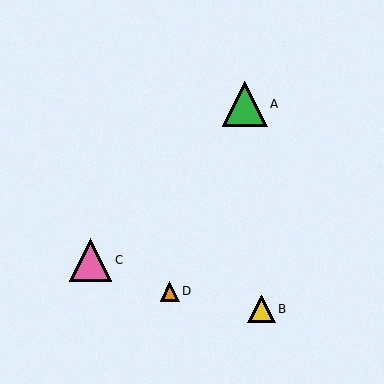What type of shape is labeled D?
Shape D is an orange triangle.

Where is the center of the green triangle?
The center of the green triangle is at (245, 104).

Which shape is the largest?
The green triangle (labeled A) is the largest.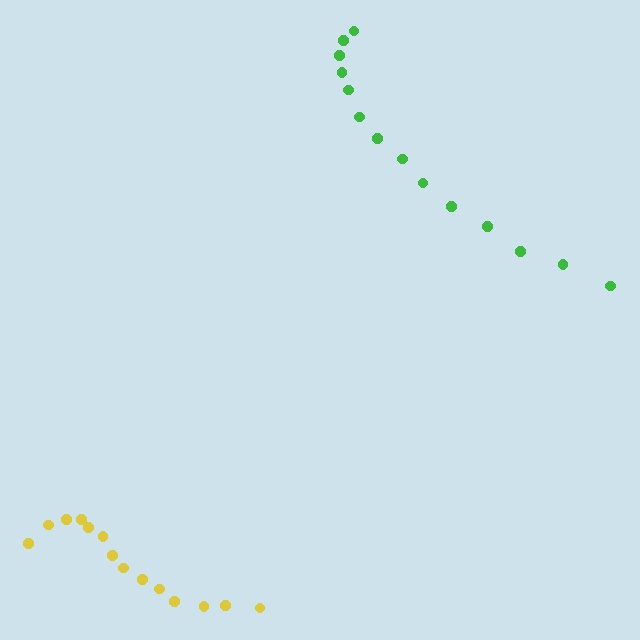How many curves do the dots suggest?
There are 2 distinct paths.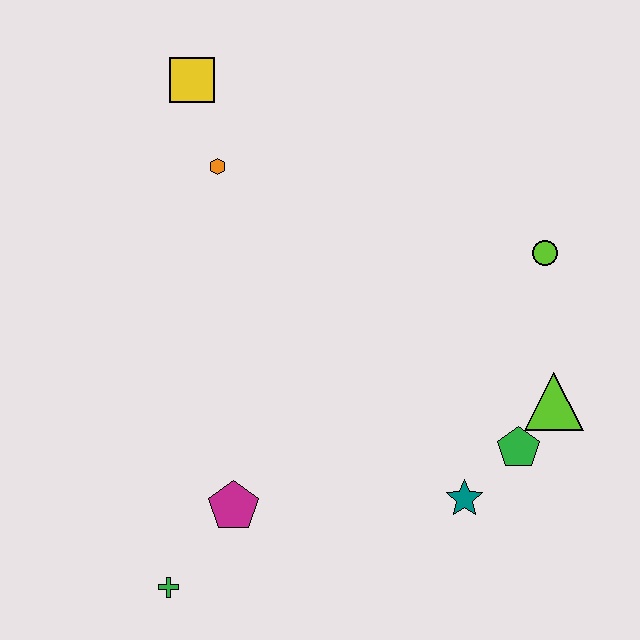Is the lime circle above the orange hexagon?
No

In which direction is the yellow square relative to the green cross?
The yellow square is above the green cross.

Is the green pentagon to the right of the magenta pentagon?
Yes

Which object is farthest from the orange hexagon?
The green cross is farthest from the orange hexagon.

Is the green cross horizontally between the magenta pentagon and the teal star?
No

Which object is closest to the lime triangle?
The green pentagon is closest to the lime triangle.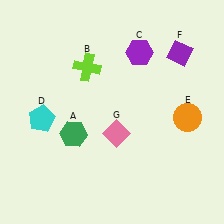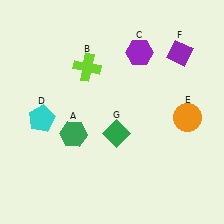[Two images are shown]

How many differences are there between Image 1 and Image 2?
There is 1 difference between the two images.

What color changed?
The diamond (G) changed from pink in Image 1 to green in Image 2.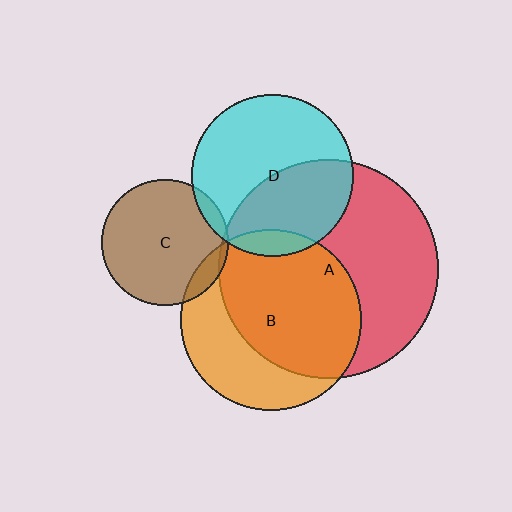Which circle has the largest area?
Circle A (red).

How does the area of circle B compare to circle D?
Approximately 1.3 times.